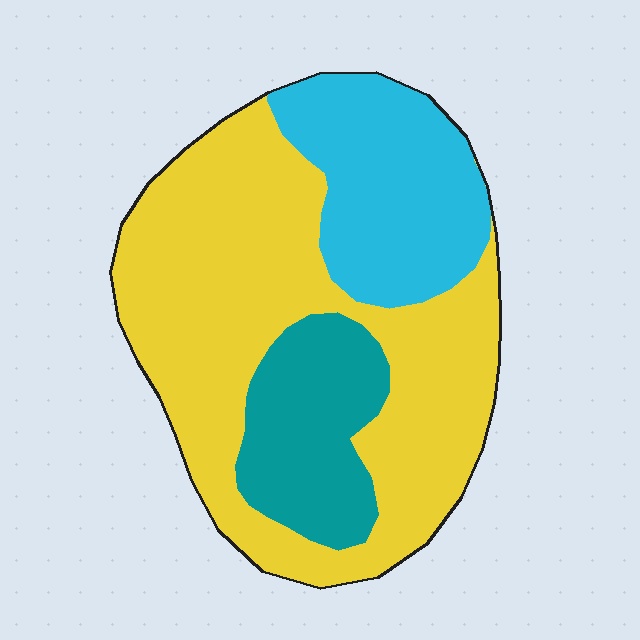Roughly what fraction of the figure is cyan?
Cyan takes up about one quarter (1/4) of the figure.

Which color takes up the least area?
Teal, at roughly 20%.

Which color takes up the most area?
Yellow, at roughly 60%.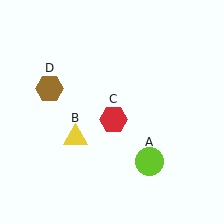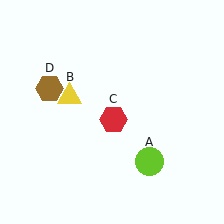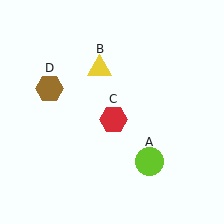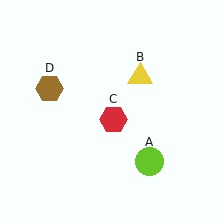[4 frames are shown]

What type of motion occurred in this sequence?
The yellow triangle (object B) rotated clockwise around the center of the scene.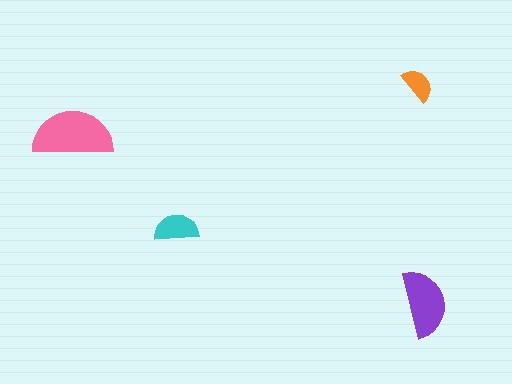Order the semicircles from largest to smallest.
the pink one, the purple one, the cyan one, the orange one.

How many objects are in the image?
There are 4 objects in the image.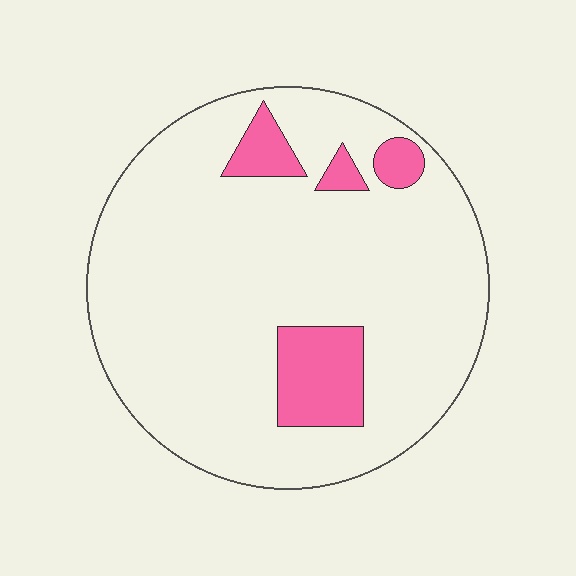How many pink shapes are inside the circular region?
4.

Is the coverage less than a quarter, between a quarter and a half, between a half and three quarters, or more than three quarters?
Less than a quarter.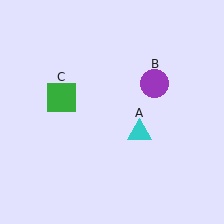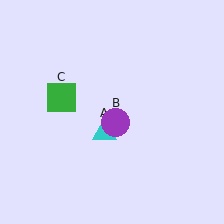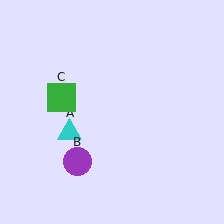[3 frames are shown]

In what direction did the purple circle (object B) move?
The purple circle (object B) moved down and to the left.